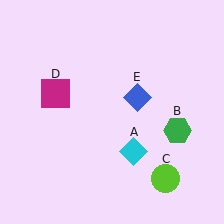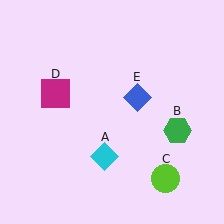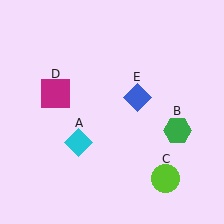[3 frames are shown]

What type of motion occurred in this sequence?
The cyan diamond (object A) rotated clockwise around the center of the scene.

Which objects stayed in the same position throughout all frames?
Green hexagon (object B) and lime circle (object C) and magenta square (object D) and blue diamond (object E) remained stationary.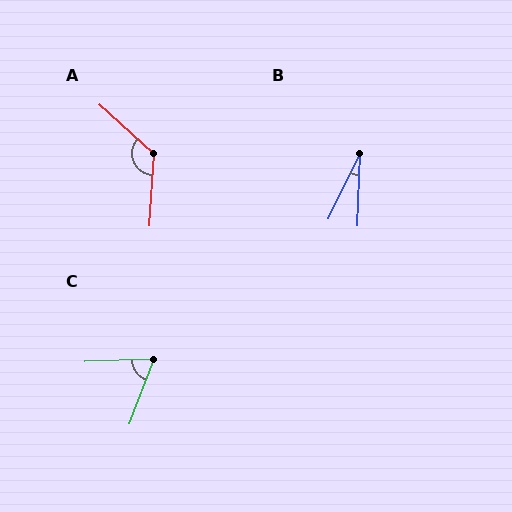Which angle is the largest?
A, at approximately 128 degrees.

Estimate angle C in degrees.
Approximately 67 degrees.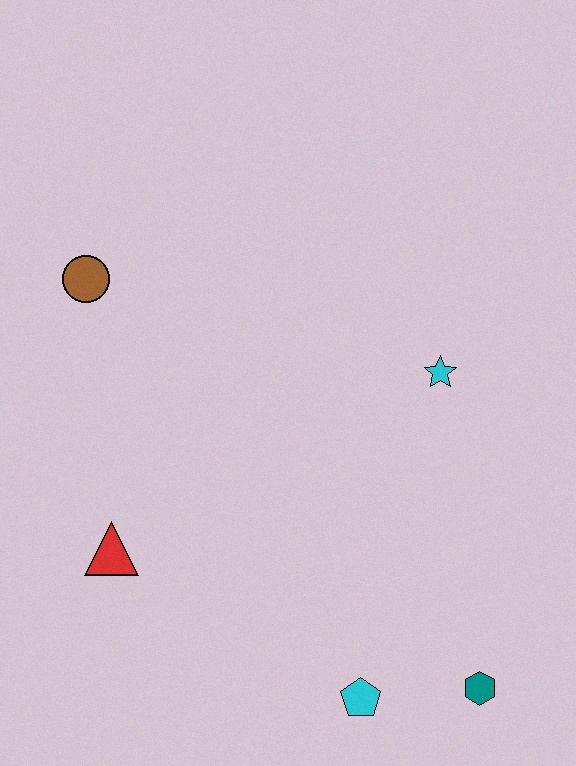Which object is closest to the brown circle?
The red triangle is closest to the brown circle.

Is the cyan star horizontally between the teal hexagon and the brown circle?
Yes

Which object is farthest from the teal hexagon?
The brown circle is farthest from the teal hexagon.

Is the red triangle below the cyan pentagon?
No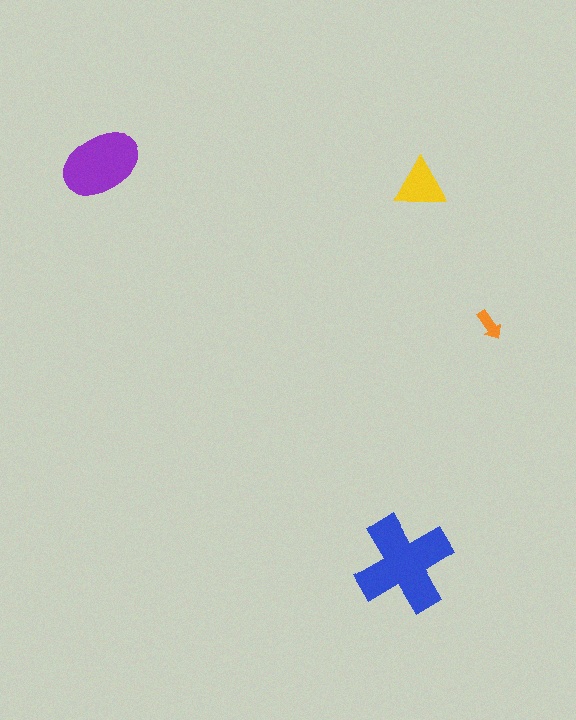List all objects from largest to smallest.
The blue cross, the purple ellipse, the yellow triangle, the orange arrow.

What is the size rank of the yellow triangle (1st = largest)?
3rd.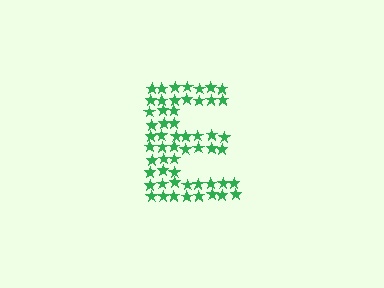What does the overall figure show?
The overall figure shows the letter E.